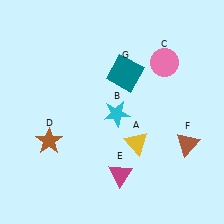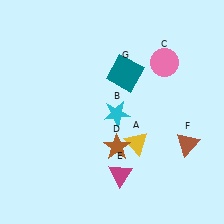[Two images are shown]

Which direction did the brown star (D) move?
The brown star (D) moved right.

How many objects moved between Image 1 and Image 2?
1 object moved between the two images.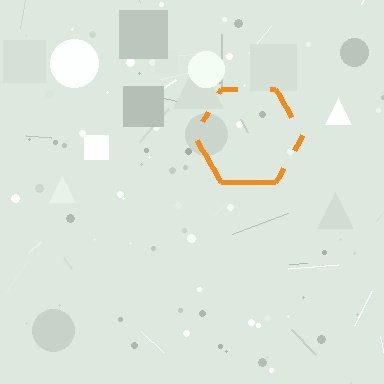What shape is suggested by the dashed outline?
The dashed outline suggests a hexagon.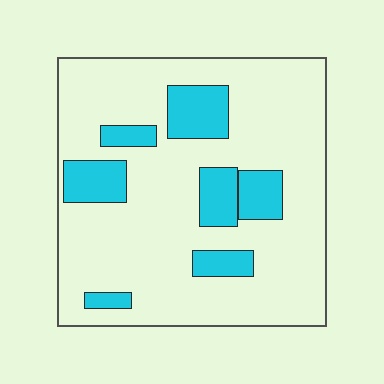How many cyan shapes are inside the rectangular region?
7.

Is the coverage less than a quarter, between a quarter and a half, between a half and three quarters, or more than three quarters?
Less than a quarter.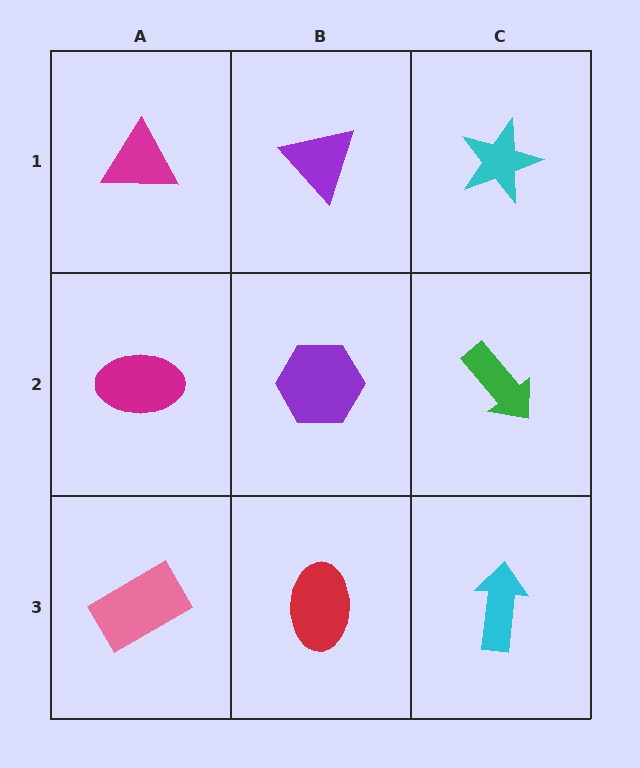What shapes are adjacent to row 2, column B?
A purple triangle (row 1, column B), a red ellipse (row 3, column B), a magenta ellipse (row 2, column A), a green arrow (row 2, column C).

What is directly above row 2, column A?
A magenta triangle.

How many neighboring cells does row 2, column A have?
3.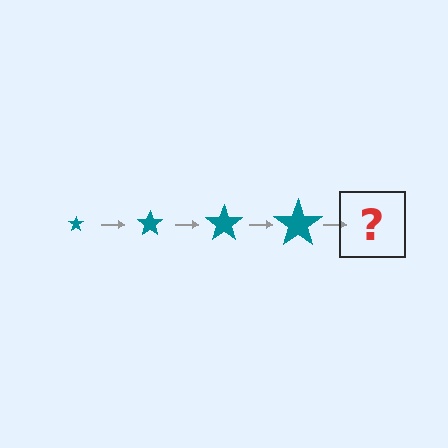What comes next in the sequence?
The next element should be a teal star, larger than the previous one.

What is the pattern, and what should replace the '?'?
The pattern is that the star gets progressively larger each step. The '?' should be a teal star, larger than the previous one.